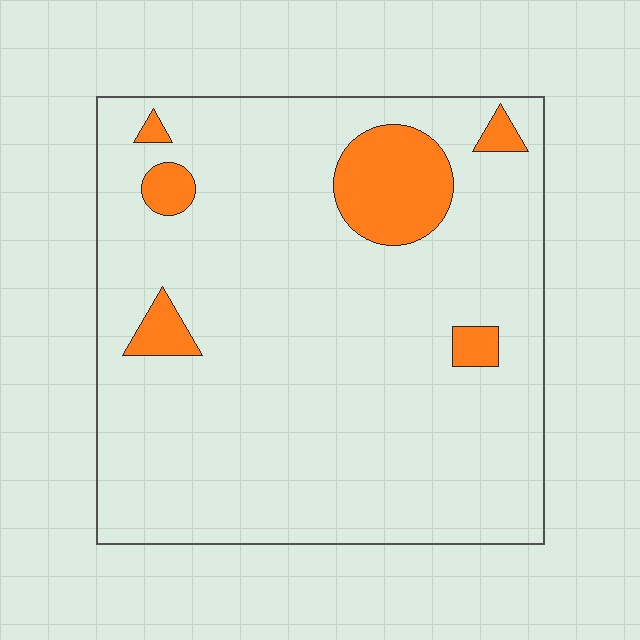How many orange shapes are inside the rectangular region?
6.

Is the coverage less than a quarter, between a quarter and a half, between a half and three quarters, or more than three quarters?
Less than a quarter.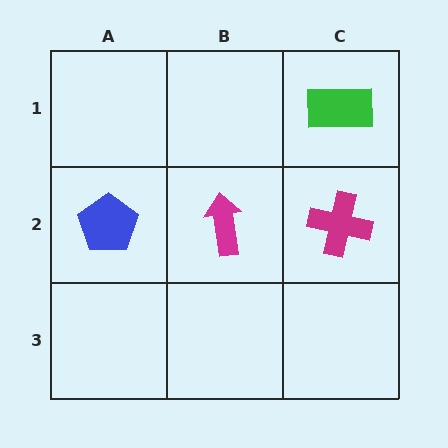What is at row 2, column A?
A blue pentagon.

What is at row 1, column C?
A green rectangle.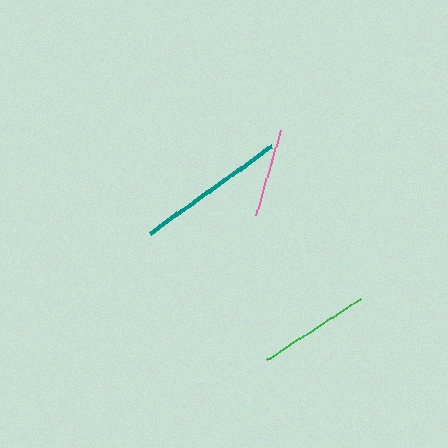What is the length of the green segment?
The green segment is approximately 113 pixels long.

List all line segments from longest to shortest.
From longest to shortest: teal, green, pink.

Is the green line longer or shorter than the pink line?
The green line is longer than the pink line.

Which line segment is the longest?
The teal line is the longest at approximately 150 pixels.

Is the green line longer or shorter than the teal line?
The teal line is longer than the green line.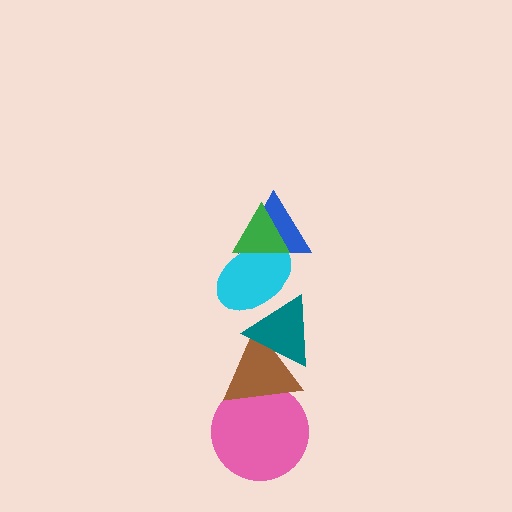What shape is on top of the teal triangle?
The cyan ellipse is on top of the teal triangle.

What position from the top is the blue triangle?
The blue triangle is 2nd from the top.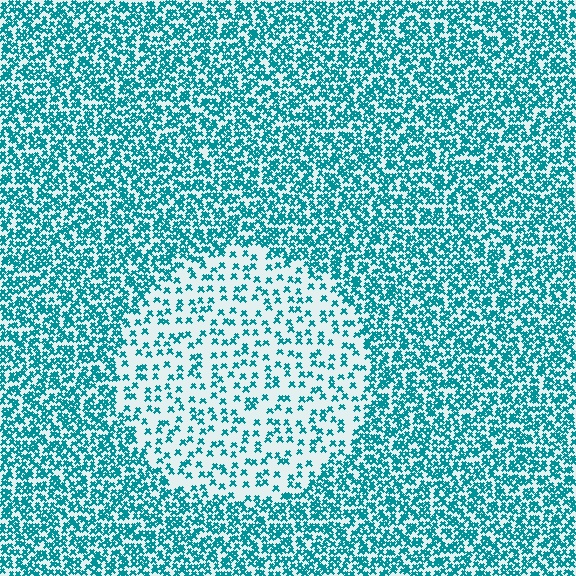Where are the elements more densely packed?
The elements are more densely packed outside the circle boundary.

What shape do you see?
I see a circle.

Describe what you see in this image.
The image contains small teal elements arranged at two different densities. A circle-shaped region is visible where the elements are less densely packed than the surrounding area.